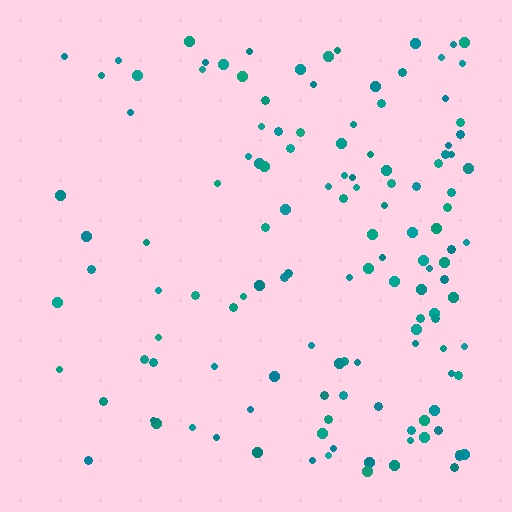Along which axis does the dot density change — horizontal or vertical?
Horizontal.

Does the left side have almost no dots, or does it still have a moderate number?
Still a moderate number, just noticeably fewer than the right.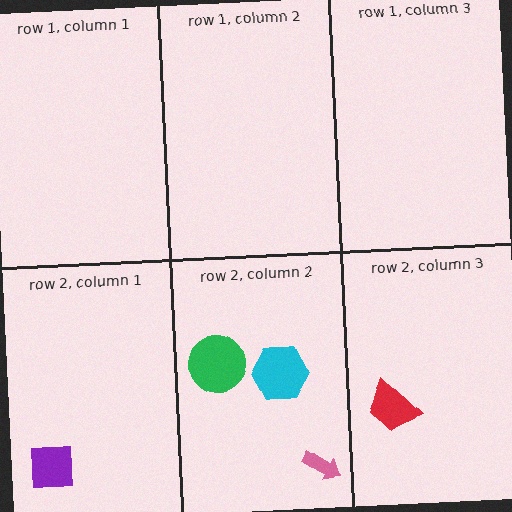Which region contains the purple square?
The row 2, column 1 region.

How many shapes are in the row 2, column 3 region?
1.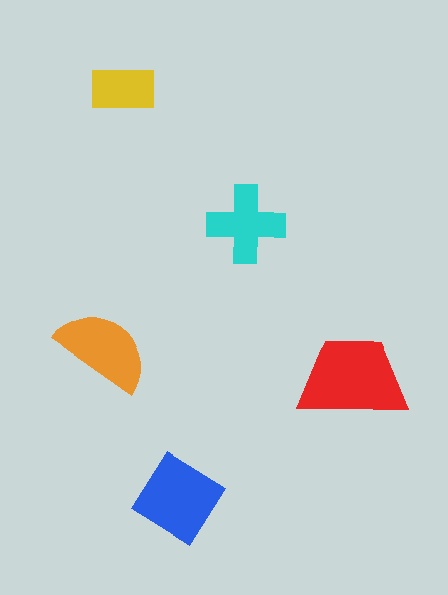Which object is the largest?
The red trapezoid.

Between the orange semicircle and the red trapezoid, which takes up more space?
The red trapezoid.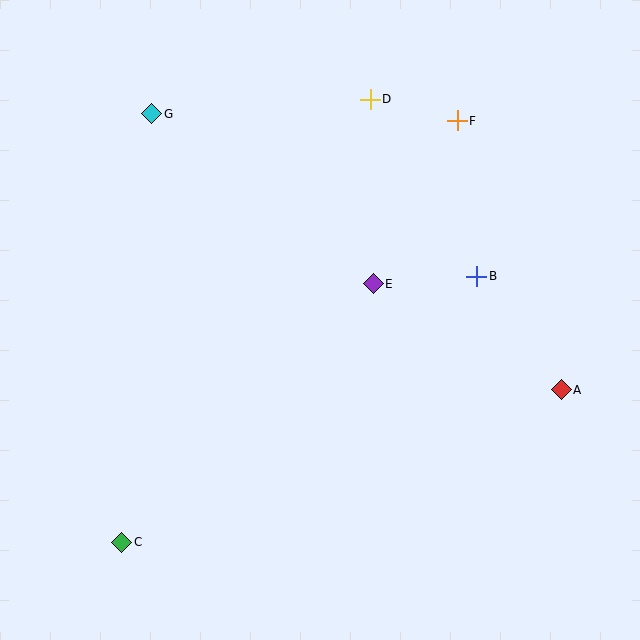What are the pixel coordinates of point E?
Point E is at (373, 284).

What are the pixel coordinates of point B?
Point B is at (477, 276).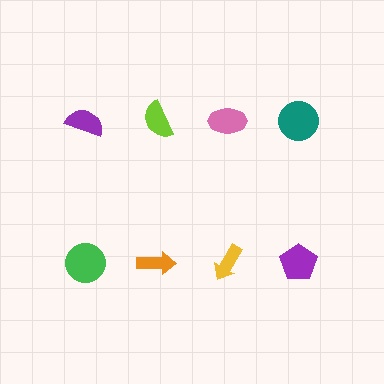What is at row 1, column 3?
A pink ellipse.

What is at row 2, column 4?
A purple pentagon.